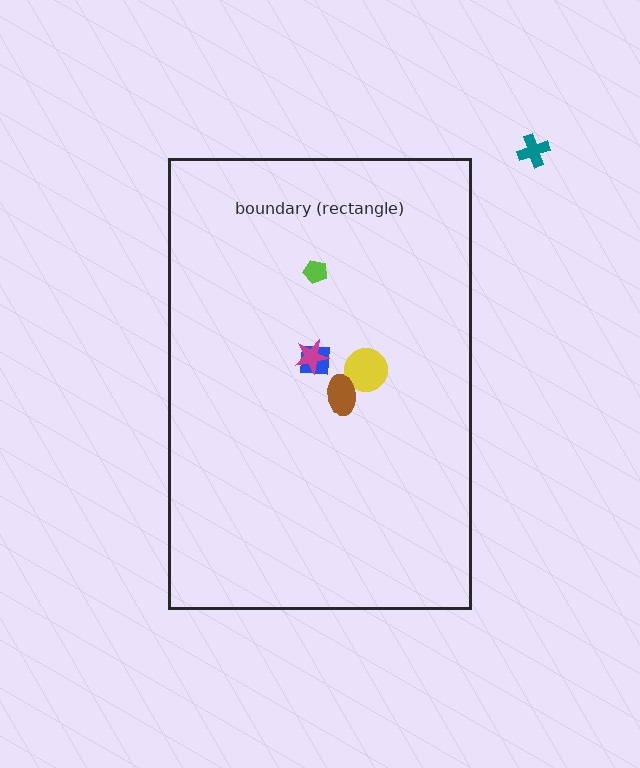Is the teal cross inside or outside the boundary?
Outside.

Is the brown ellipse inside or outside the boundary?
Inside.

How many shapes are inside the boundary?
5 inside, 1 outside.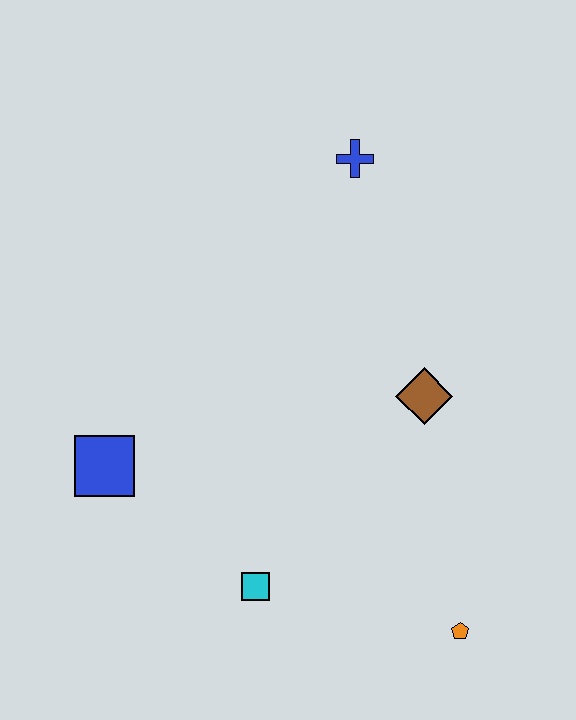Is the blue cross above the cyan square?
Yes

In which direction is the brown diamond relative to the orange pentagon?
The brown diamond is above the orange pentagon.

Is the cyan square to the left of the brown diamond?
Yes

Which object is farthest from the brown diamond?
The blue square is farthest from the brown diamond.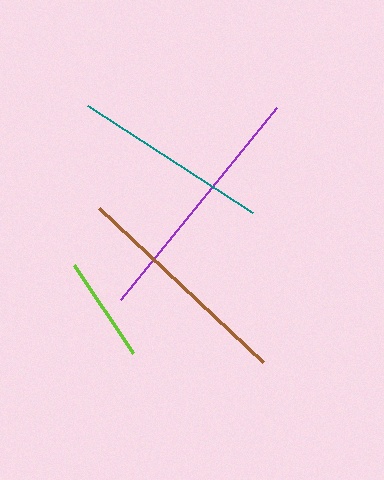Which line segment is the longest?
The purple line is the longest at approximately 247 pixels.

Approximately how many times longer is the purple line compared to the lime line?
The purple line is approximately 2.3 times the length of the lime line.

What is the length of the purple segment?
The purple segment is approximately 247 pixels long.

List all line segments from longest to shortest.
From longest to shortest: purple, brown, teal, lime.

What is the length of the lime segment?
The lime segment is approximately 107 pixels long.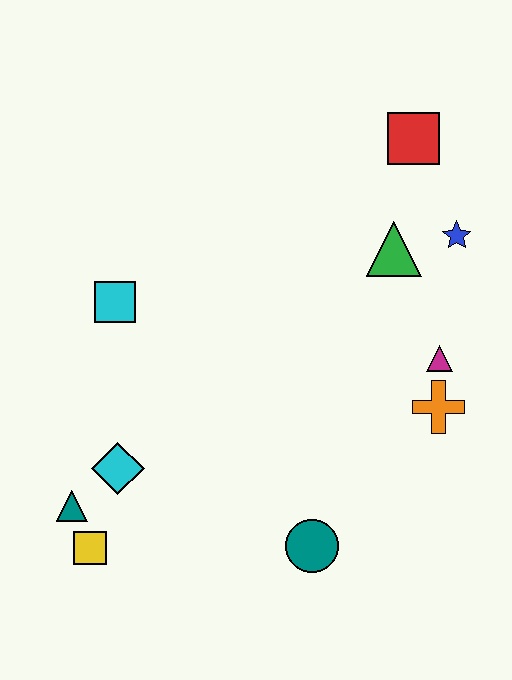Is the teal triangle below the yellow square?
No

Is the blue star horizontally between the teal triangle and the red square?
No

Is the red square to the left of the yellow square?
No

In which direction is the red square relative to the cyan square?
The red square is to the right of the cyan square.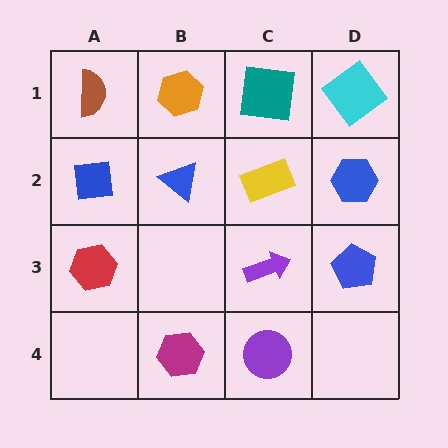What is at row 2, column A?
A blue square.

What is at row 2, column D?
A blue hexagon.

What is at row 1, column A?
A brown semicircle.